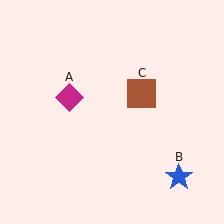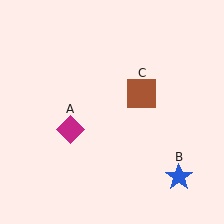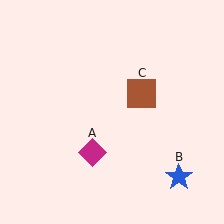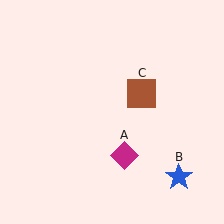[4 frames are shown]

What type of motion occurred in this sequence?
The magenta diamond (object A) rotated counterclockwise around the center of the scene.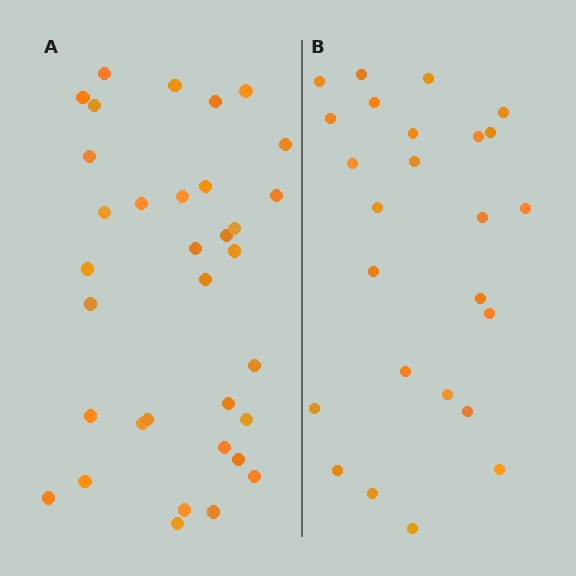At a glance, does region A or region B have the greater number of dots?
Region A (the left region) has more dots.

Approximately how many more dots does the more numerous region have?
Region A has roughly 8 or so more dots than region B.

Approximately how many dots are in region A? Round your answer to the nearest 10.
About 30 dots. (The exact count is 34, which rounds to 30.)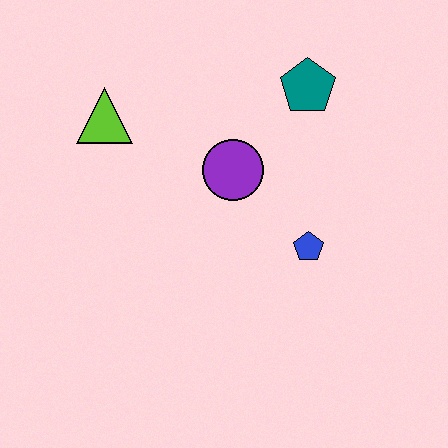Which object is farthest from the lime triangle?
The blue pentagon is farthest from the lime triangle.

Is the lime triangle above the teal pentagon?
No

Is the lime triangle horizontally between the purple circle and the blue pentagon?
No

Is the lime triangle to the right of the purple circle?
No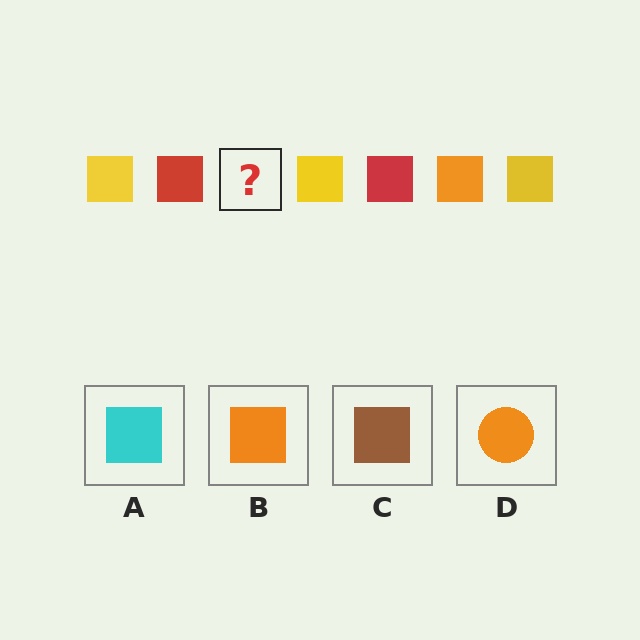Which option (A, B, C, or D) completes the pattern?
B.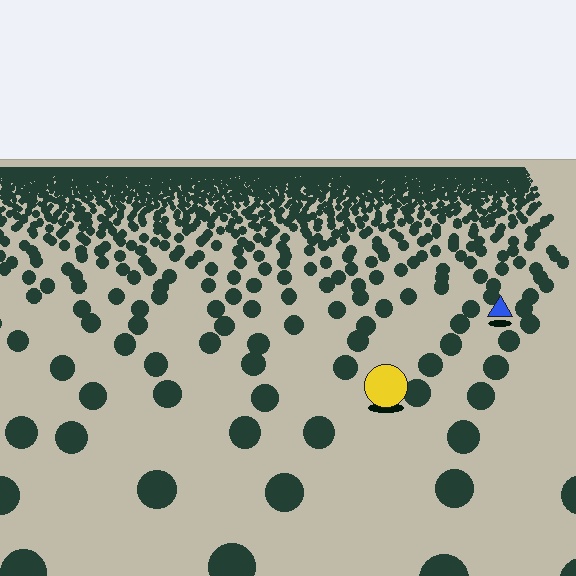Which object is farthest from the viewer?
The blue triangle is farthest from the viewer. It appears smaller and the ground texture around it is denser.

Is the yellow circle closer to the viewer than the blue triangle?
Yes. The yellow circle is closer — you can tell from the texture gradient: the ground texture is coarser near it.